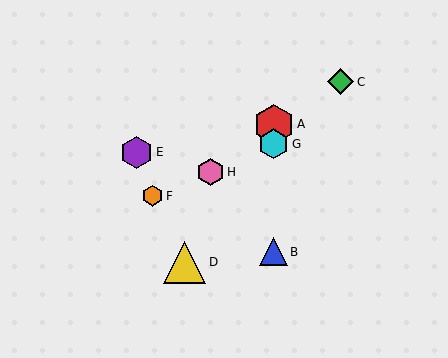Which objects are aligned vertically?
Objects A, B, G are aligned vertically.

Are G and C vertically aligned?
No, G is at x≈274 and C is at x≈341.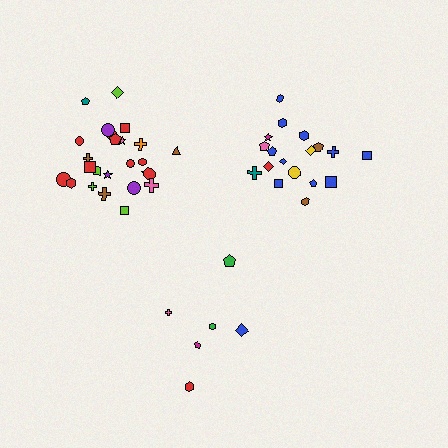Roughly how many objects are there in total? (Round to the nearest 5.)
Roughly 50 objects in total.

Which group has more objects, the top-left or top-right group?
The top-left group.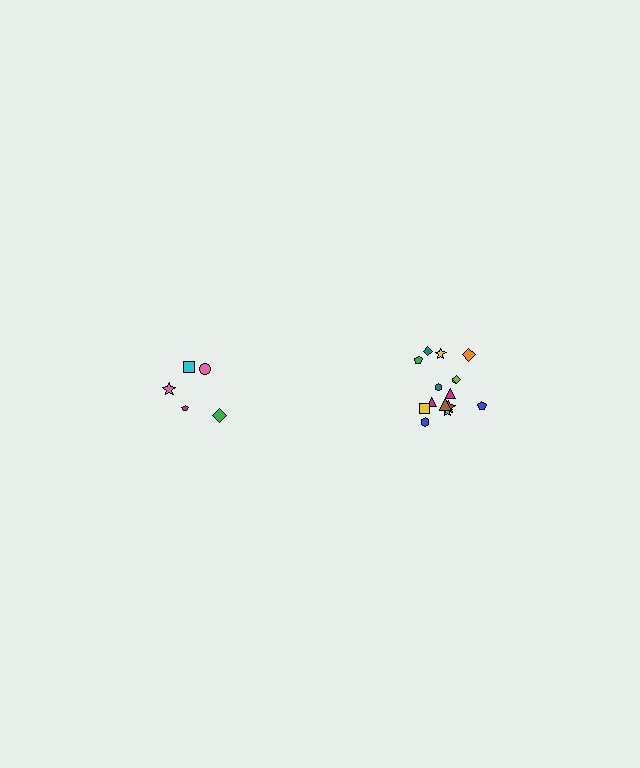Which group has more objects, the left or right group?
The right group.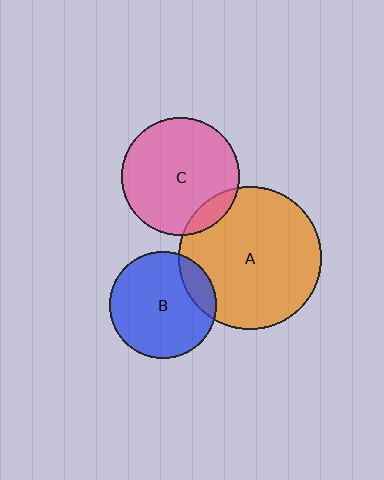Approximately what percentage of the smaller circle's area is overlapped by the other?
Approximately 15%.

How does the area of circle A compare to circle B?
Approximately 1.8 times.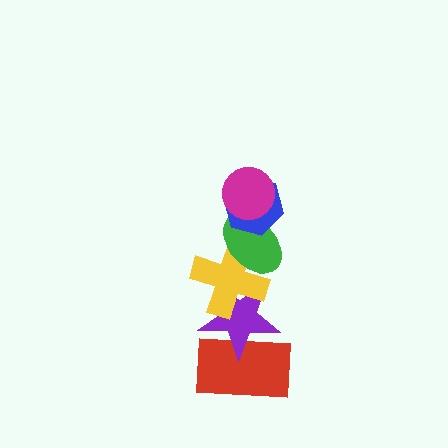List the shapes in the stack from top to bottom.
From top to bottom: the magenta circle, the blue hexagon, the green ellipse, the yellow cross, the purple star, the red rectangle.